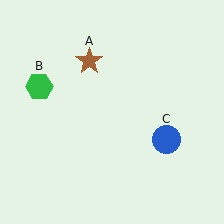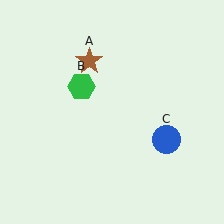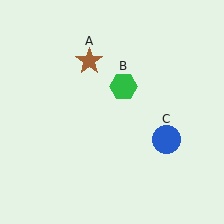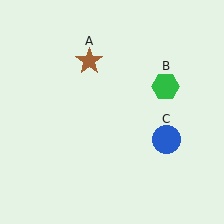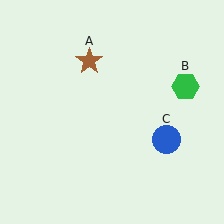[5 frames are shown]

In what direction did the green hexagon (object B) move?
The green hexagon (object B) moved right.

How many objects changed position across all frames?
1 object changed position: green hexagon (object B).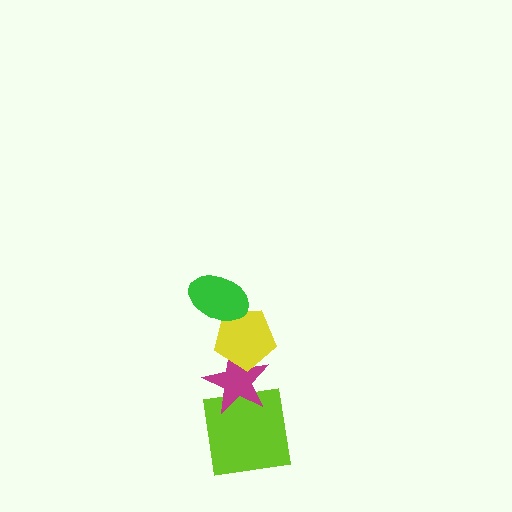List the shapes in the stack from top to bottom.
From top to bottom: the green ellipse, the yellow pentagon, the magenta star, the lime square.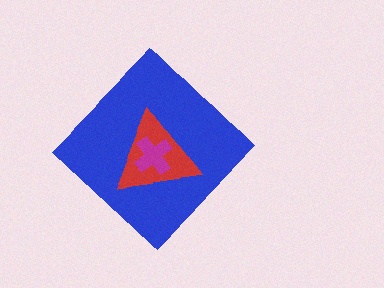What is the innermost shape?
The magenta cross.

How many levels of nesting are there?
3.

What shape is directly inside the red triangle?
The magenta cross.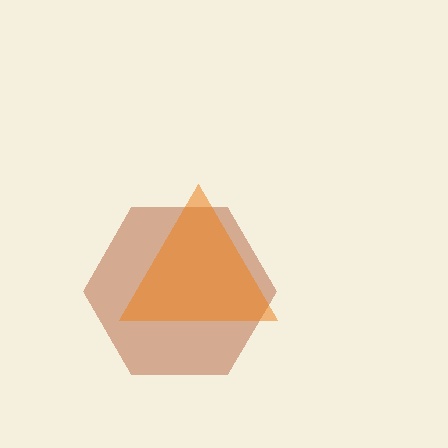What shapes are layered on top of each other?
The layered shapes are: a brown hexagon, an orange triangle.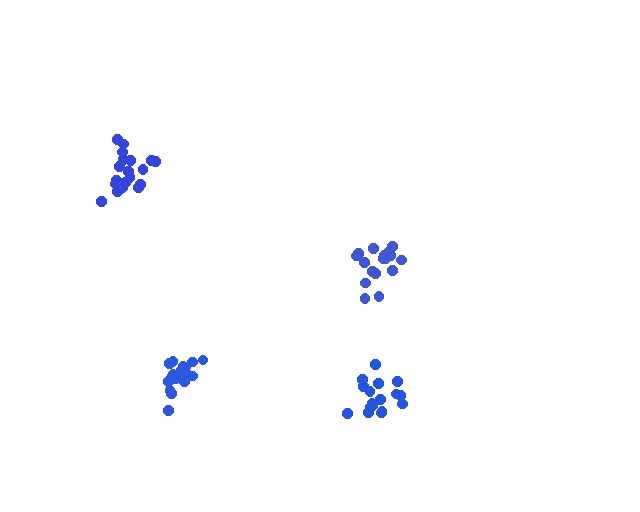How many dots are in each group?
Group 1: 19 dots, Group 2: 19 dots, Group 3: 17 dots, Group 4: 20 dots (75 total).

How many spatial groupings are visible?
There are 4 spatial groupings.